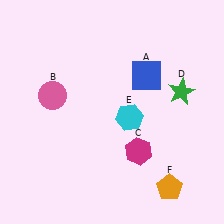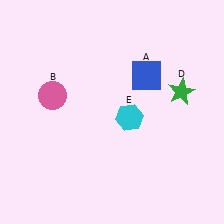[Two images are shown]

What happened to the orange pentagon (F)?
The orange pentagon (F) was removed in Image 2. It was in the bottom-right area of Image 1.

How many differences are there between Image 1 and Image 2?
There are 2 differences between the two images.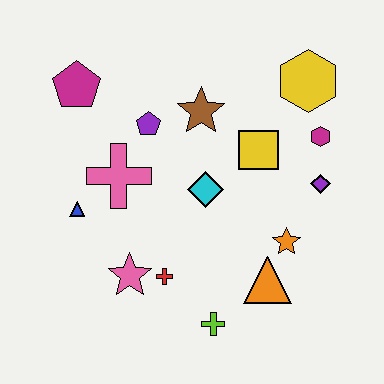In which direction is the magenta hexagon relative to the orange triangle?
The magenta hexagon is above the orange triangle.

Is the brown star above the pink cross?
Yes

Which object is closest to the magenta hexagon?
The purple diamond is closest to the magenta hexagon.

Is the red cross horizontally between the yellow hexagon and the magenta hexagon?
No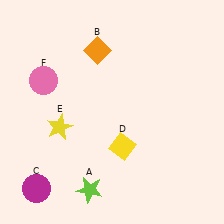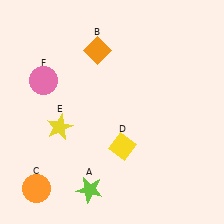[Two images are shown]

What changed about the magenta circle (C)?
In Image 1, C is magenta. In Image 2, it changed to orange.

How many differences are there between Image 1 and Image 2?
There is 1 difference between the two images.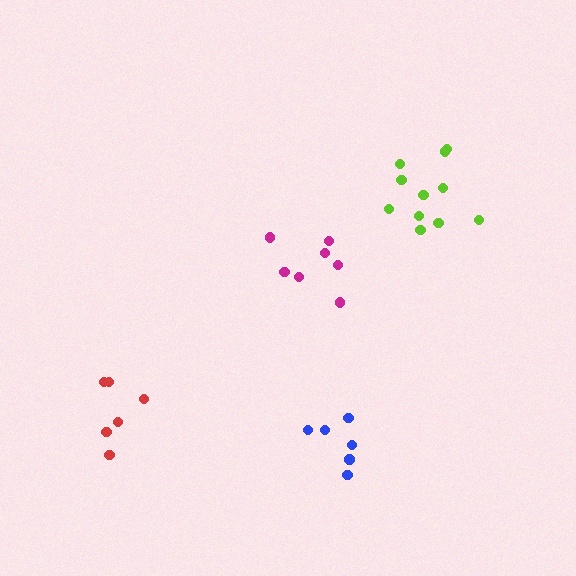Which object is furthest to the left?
The red cluster is leftmost.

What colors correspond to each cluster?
The clusters are colored: lime, red, magenta, blue.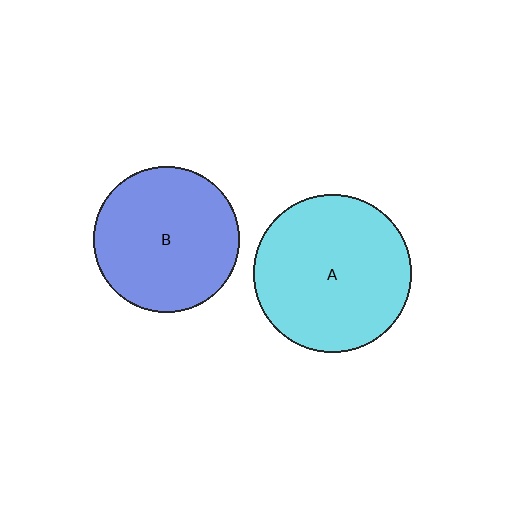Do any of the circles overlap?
No, none of the circles overlap.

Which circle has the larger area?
Circle A (cyan).